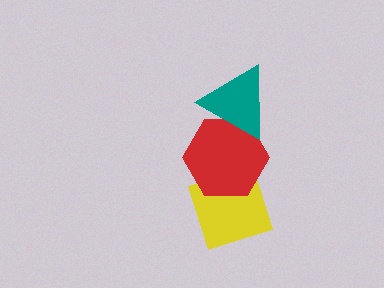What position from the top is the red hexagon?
The red hexagon is 2nd from the top.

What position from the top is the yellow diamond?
The yellow diamond is 3rd from the top.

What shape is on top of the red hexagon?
The teal triangle is on top of the red hexagon.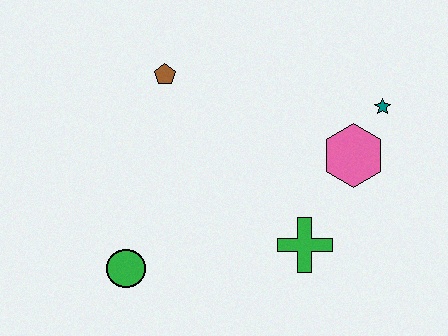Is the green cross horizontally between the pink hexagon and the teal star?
No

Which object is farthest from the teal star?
The green circle is farthest from the teal star.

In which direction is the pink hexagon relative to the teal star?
The pink hexagon is below the teal star.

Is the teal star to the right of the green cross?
Yes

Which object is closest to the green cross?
The pink hexagon is closest to the green cross.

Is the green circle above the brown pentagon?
No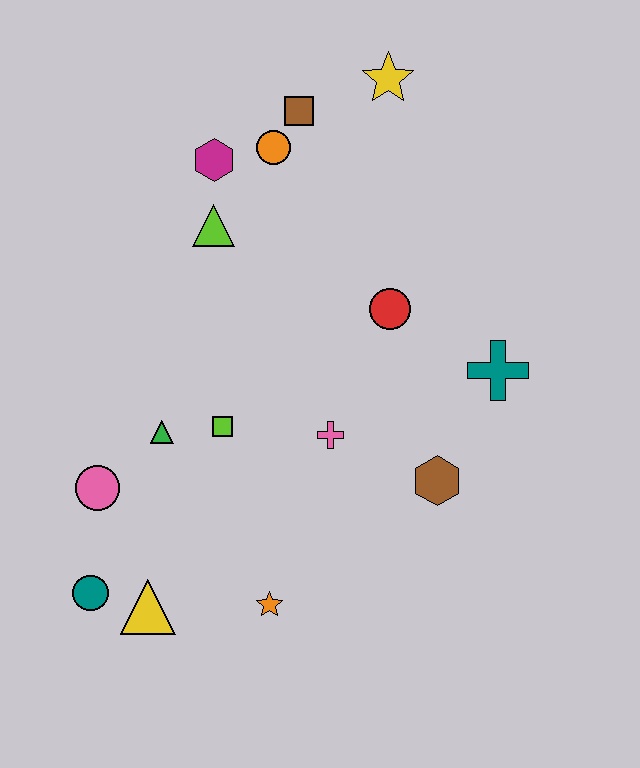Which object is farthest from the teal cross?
The teal circle is farthest from the teal cross.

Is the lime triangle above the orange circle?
No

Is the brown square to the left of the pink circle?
No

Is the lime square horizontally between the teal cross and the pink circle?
Yes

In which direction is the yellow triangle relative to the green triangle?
The yellow triangle is below the green triangle.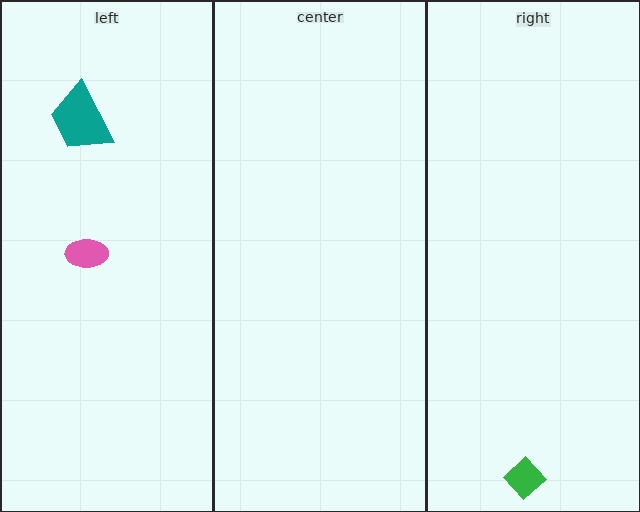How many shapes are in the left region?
2.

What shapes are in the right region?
The green diamond.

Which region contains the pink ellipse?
The left region.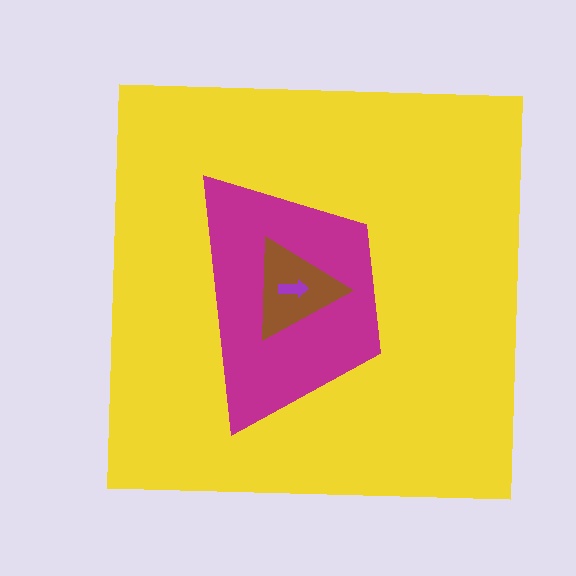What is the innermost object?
The purple arrow.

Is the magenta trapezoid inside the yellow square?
Yes.